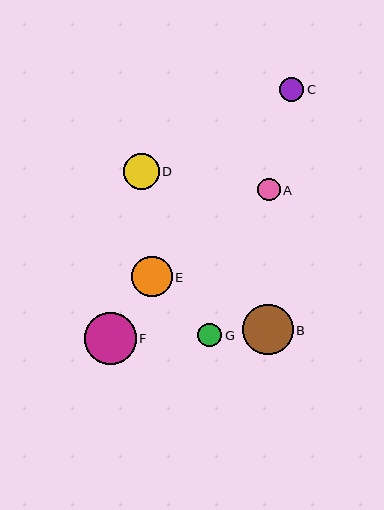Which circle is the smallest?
Circle A is the smallest with a size of approximately 23 pixels.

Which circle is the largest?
Circle F is the largest with a size of approximately 52 pixels.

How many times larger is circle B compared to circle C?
Circle B is approximately 2.1 times the size of circle C.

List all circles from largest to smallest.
From largest to smallest: F, B, E, D, C, G, A.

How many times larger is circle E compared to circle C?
Circle E is approximately 1.7 times the size of circle C.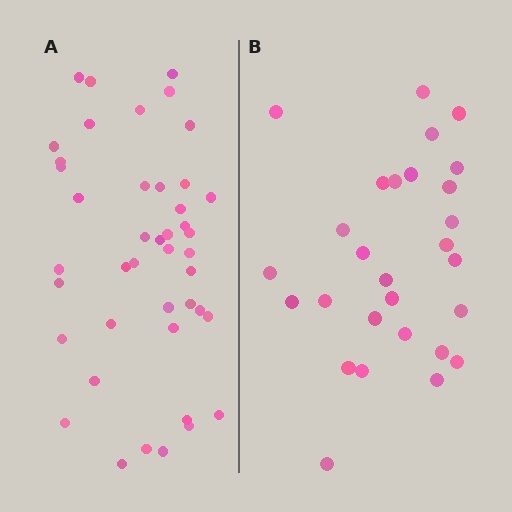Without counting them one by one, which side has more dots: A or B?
Region A (the left region) has more dots.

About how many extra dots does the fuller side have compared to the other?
Region A has approximately 15 more dots than region B.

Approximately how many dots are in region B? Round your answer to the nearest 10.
About 30 dots. (The exact count is 28, which rounds to 30.)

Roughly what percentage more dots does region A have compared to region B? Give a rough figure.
About 55% more.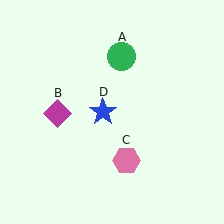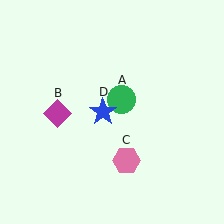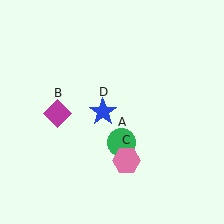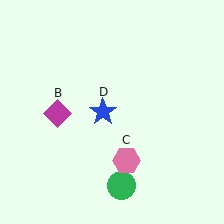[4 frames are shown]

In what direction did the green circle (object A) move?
The green circle (object A) moved down.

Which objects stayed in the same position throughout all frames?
Magenta diamond (object B) and pink hexagon (object C) and blue star (object D) remained stationary.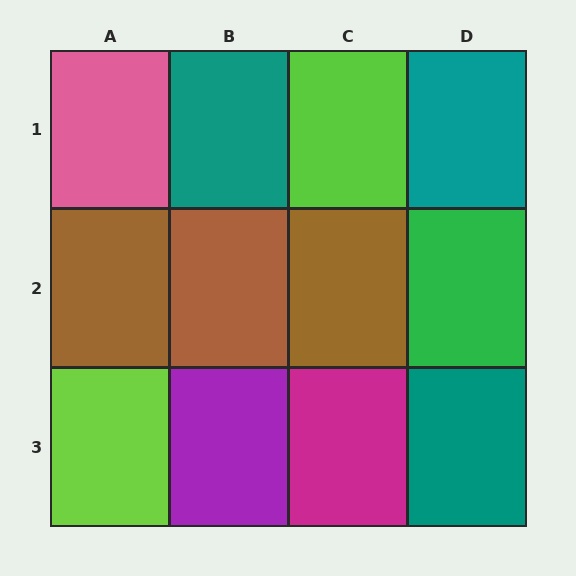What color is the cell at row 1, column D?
Teal.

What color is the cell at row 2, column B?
Brown.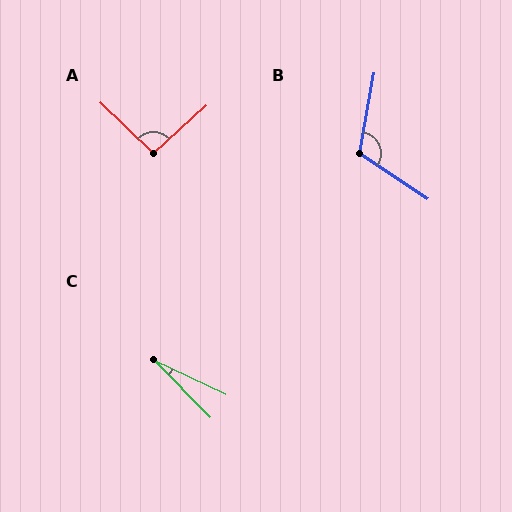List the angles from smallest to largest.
C (20°), A (94°), B (114°).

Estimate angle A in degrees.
Approximately 94 degrees.